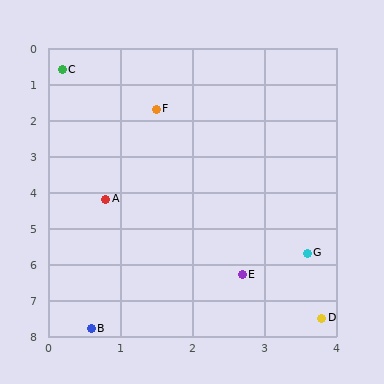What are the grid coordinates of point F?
Point F is at approximately (1.5, 1.7).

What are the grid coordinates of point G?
Point G is at approximately (3.6, 5.7).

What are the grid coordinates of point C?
Point C is at approximately (0.2, 0.6).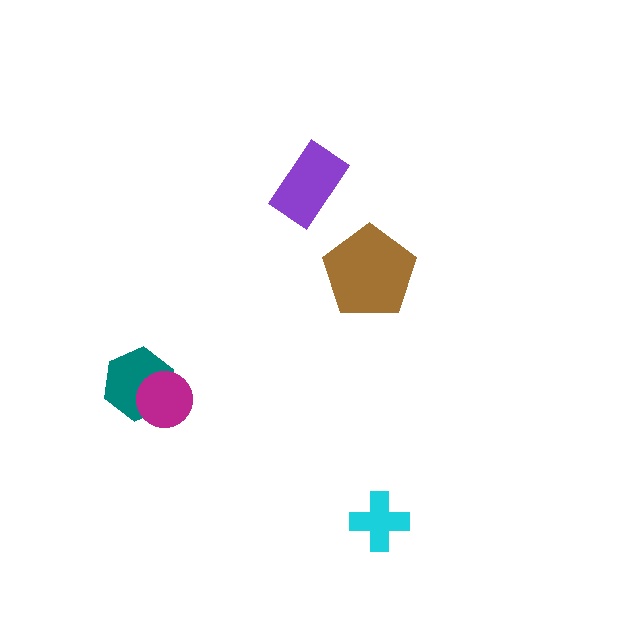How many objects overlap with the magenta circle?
1 object overlaps with the magenta circle.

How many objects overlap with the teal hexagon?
1 object overlaps with the teal hexagon.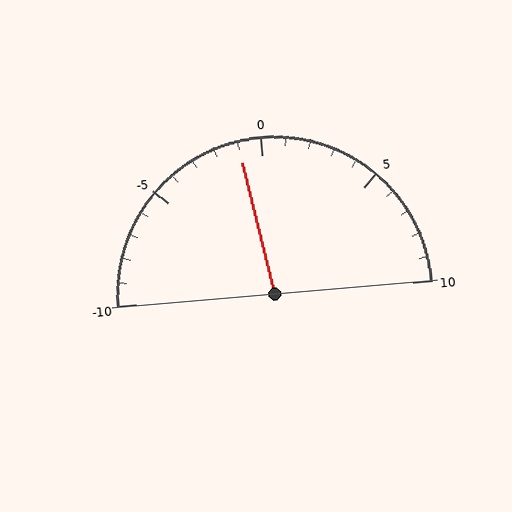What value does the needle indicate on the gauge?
The needle indicates approximately -1.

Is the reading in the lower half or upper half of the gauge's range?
The reading is in the lower half of the range (-10 to 10).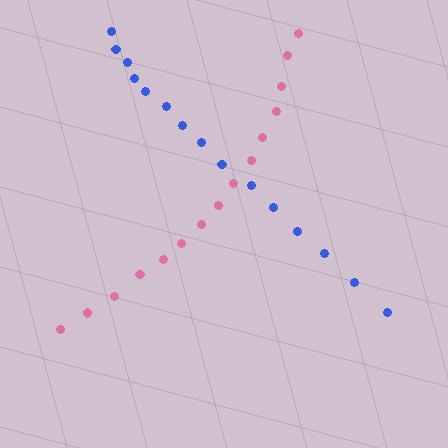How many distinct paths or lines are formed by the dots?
There are 2 distinct paths.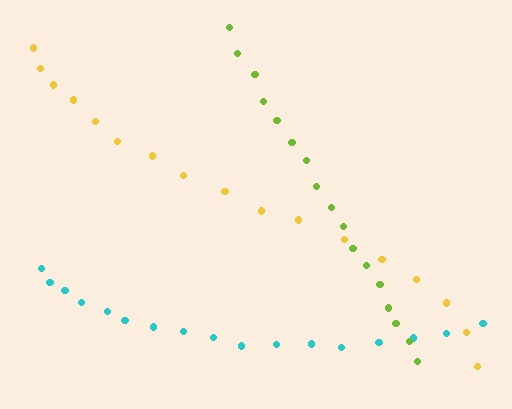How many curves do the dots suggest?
There are 3 distinct paths.